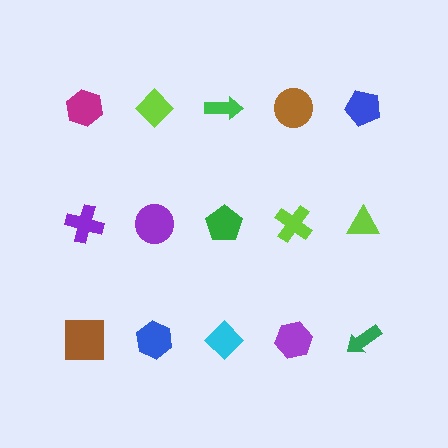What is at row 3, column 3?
A cyan diamond.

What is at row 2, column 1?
A purple cross.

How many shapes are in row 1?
5 shapes.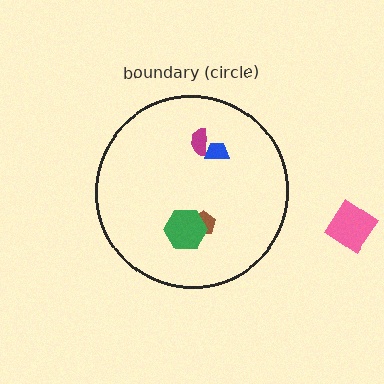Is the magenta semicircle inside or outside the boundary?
Inside.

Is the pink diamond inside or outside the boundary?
Outside.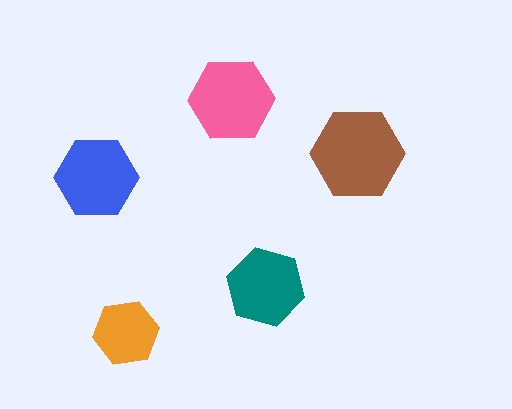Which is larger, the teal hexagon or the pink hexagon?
The pink one.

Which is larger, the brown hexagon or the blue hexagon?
The brown one.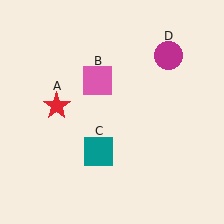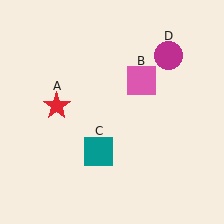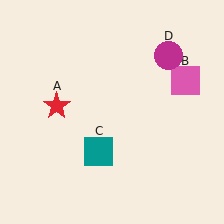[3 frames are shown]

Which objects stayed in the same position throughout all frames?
Red star (object A) and teal square (object C) and magenta circle (object D) remained stationary.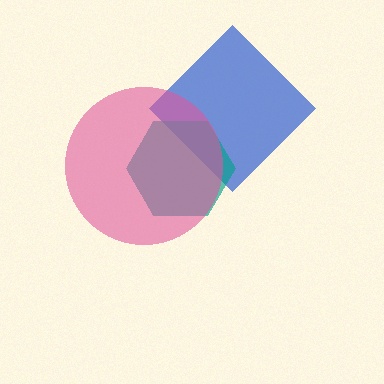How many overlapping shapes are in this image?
There are 3 overlapping shapes in the image.